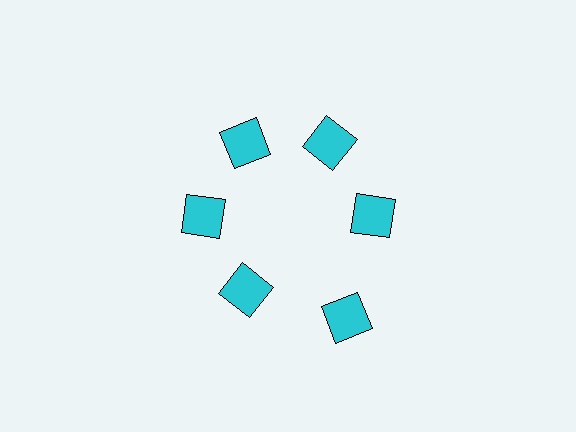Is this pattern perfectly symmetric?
No. The 6 cyan squares are arranged in a ring, but one element near the 5 o'clock position is pushed outward from the center, breaking the 6-fold rotational symmetry.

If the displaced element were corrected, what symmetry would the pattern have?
It would have 6-fold rotational symmetry — the pattern would map onto itself every 60 degrees.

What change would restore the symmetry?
The symmetry would be restored by moving it inward, back onto the ring so that all 6 squares sit at equal angles and equal distance from the center.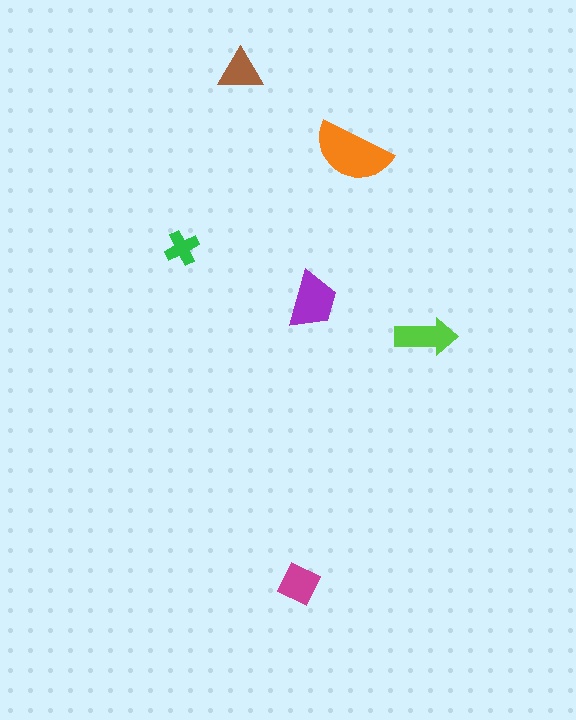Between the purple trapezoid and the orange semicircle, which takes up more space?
The orange semicircle.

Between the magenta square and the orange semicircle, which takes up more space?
The orange semicircle.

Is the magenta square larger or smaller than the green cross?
Larger.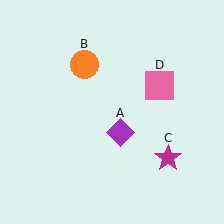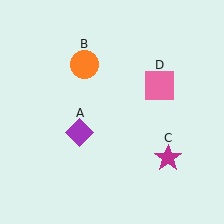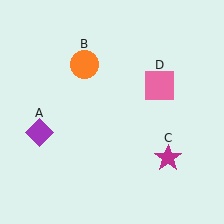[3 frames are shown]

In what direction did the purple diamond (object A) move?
The purple diamond (object A) moved left.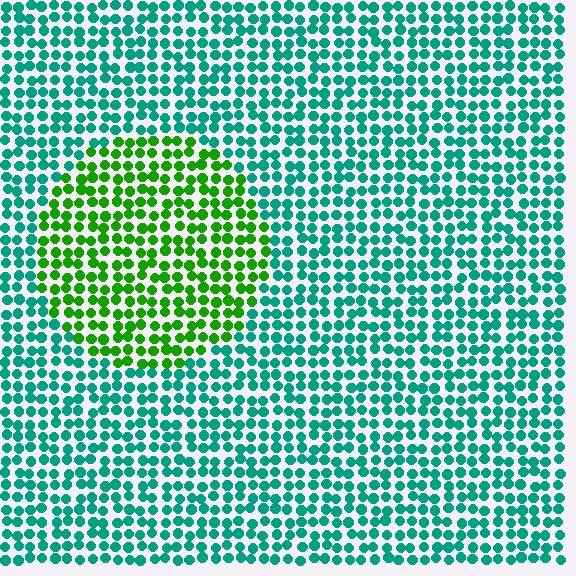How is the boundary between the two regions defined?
The boundary is defined purely by a slight shift in hue (about 55 degrees). Spacing, size, and orientation are identical on both sides.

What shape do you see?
I see a circle.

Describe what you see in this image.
The image is filled with small teal elements in a uniform arrangement. A circle-shaped region is visible where the elements are tinted to a slightly different hue, forming a subtle color boundary.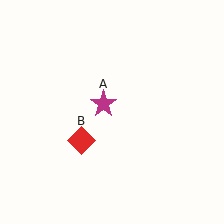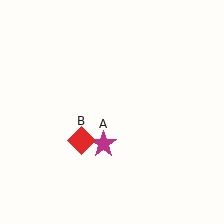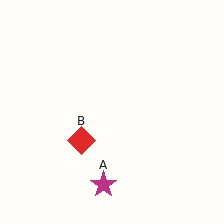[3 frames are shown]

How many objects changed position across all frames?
1 object changed position: magenta star (object A).